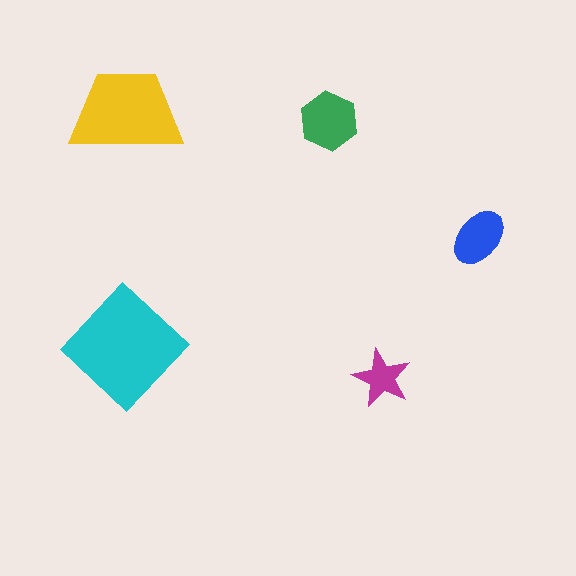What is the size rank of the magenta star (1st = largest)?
5th.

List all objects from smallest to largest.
The magenta star, the blue ellipse, the green hexagon, the yellow trapezoid, the cyan diamond.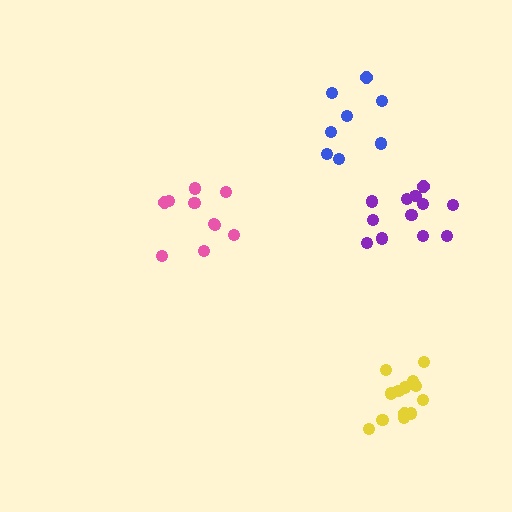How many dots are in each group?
Group 1: 10 dots, Group 2: 8 dots, Group 3: 12 dots, Group 4: 13 dots (43 total).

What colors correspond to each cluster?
The clusters are colored: pink, blue, purple, yellow.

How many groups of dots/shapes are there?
There are 4 groups.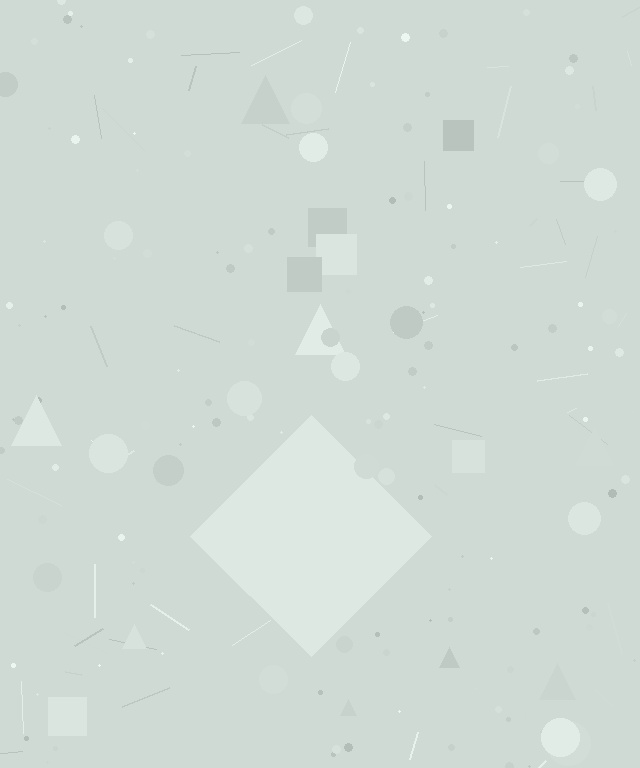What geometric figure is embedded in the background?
A diamond is embedded in the background.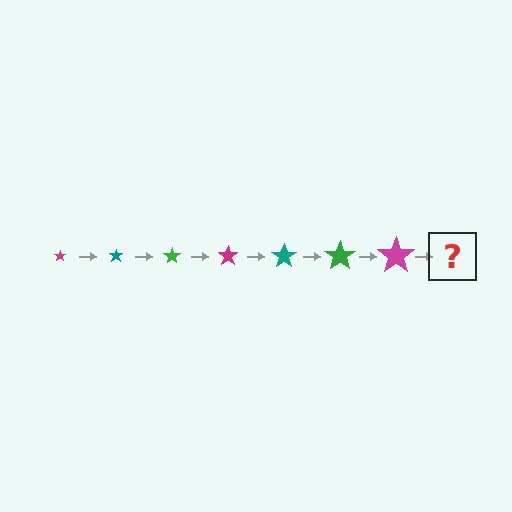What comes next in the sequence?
The next element should be a teal star, larger than the previous one.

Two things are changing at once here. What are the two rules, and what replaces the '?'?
The two rules are that the star grows larger each step and the color cycles through magenta, teal, and green. The '?' should be a teal star, larger than the previous one.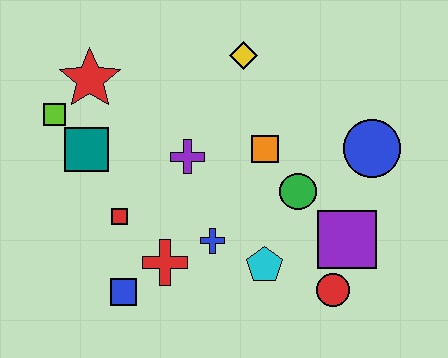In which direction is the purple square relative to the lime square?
The purple square is to the right of the lime square.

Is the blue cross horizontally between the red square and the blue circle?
Yes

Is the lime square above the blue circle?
Yes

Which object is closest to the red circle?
The purple square is closest to the red circle.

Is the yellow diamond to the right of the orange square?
No